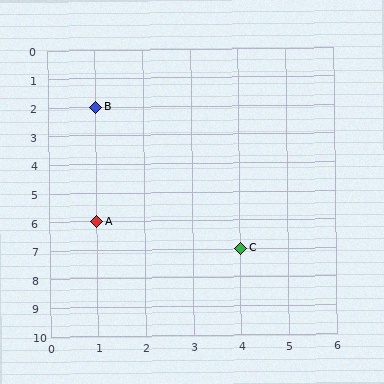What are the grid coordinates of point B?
Point B is at grid coordinates (1, 2).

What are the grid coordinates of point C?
Point C is at grid coordinates (4, 7).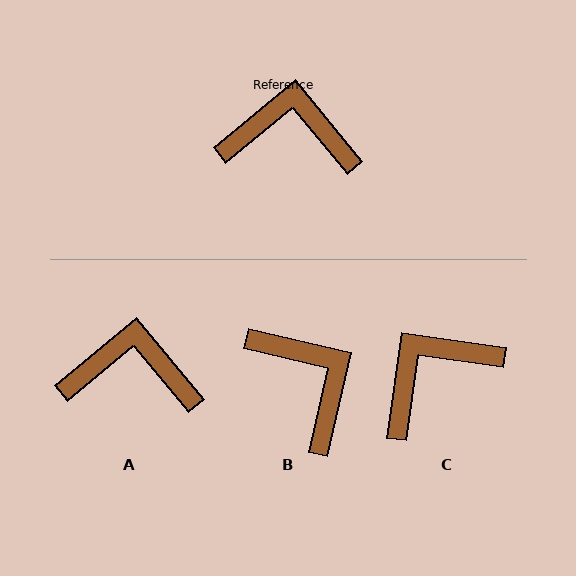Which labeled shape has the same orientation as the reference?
A.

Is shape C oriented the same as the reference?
No, it is off by about 42 degrees.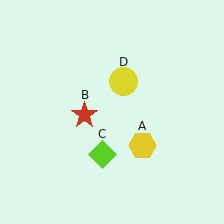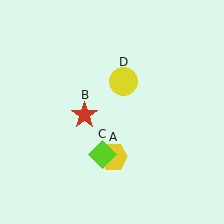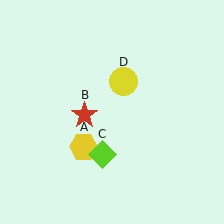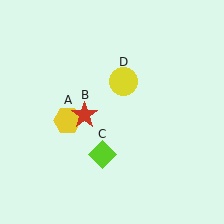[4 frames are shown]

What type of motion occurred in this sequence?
The yellow hexagon (object A) rotated clockwise around the center of the scene.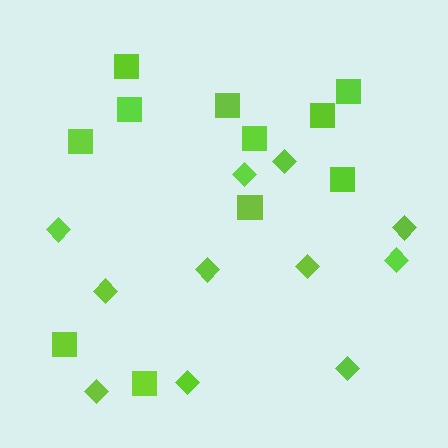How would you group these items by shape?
There are 2 groups: one group of diamonds (11) and one group of squares (11).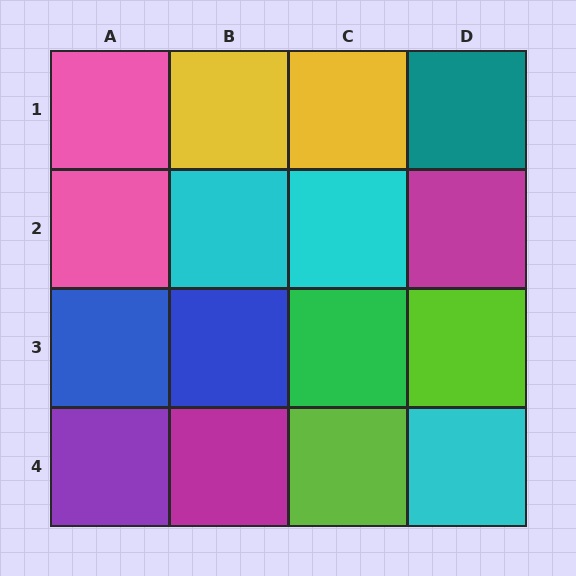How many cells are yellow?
2 cells are yellow.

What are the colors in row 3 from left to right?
Blue, blue, green, lime.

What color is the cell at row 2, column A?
Pink.